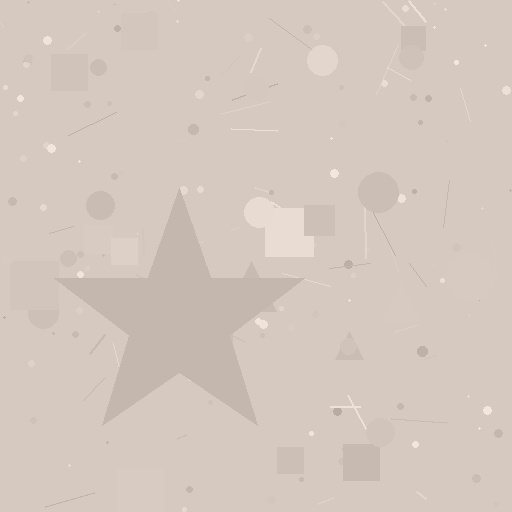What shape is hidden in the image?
A star is hidden in the image.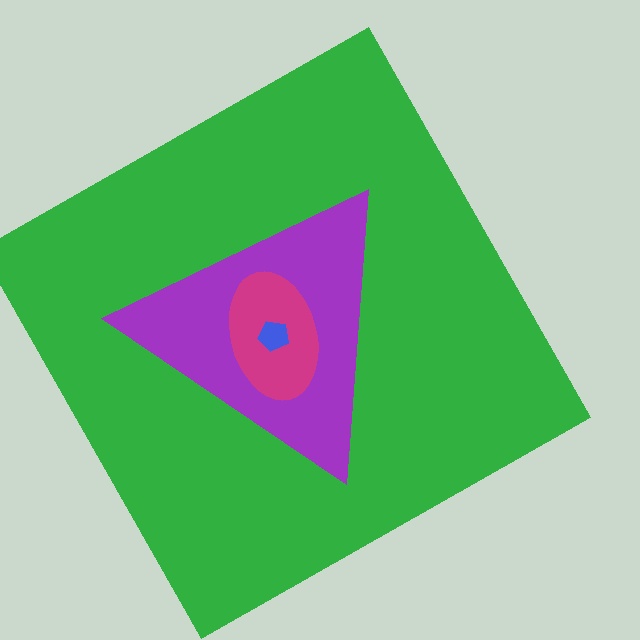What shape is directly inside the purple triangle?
The magenta ellipse.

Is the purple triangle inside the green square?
Yes.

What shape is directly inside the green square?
The purple triangle.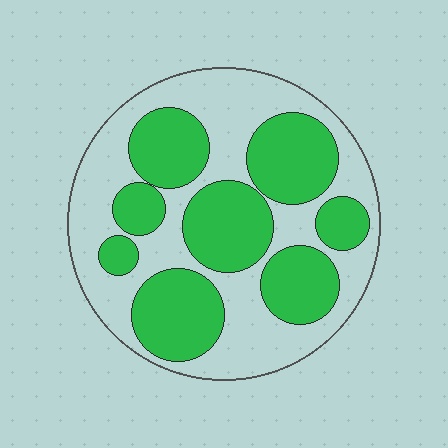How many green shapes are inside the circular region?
8.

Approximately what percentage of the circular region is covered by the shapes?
Approximately 45%.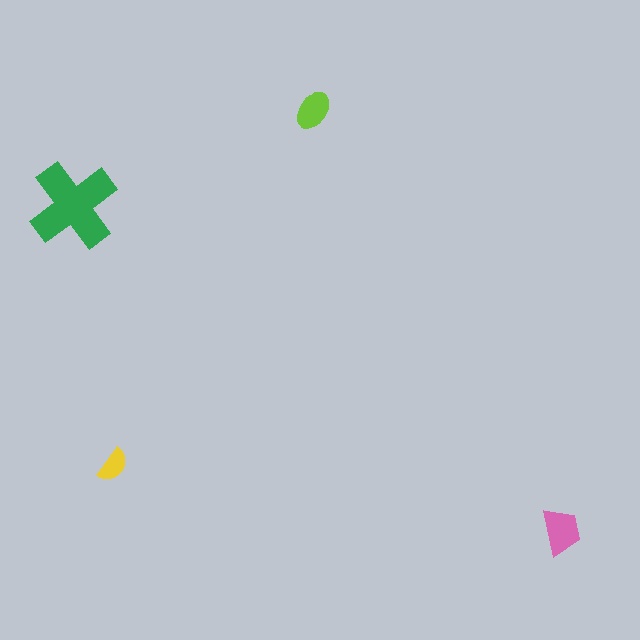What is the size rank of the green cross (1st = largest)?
1st.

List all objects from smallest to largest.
The yellow semicircle, the lime ellipse, the pink trapezoid, the green cross.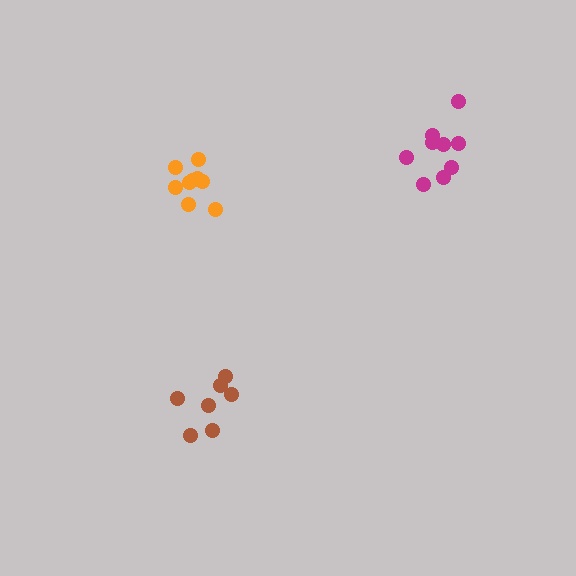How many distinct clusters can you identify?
There are 3 distinct clusters.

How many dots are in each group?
Group 1: 7 dots, Group 2: 9 dots, Group 3: 9 dots (25 total).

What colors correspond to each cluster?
The clusters are colored: brown, magenta, orange.